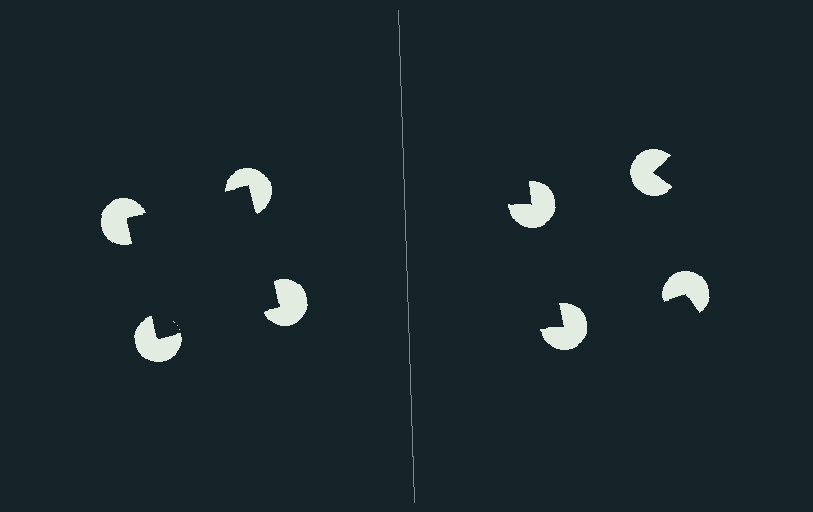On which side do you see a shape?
An illusory square appears on the left side. On the right side the wedge cuts are rotated, so no coherent shape forms.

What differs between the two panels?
The pac-man discs are positioned identically on both sides; only the wedge orientations differ. On the left they align to a square; on the right they are misaligned.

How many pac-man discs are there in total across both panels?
8 — 4 on each side.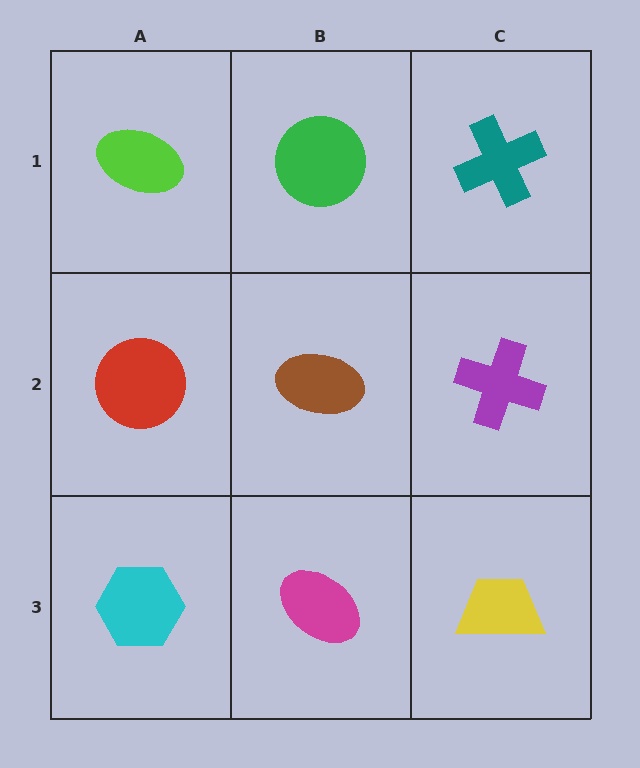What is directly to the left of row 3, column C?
A magenta ellipse.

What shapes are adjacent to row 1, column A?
A red circle (row 2, column A), a green circle (row 1, column B).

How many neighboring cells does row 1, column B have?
3.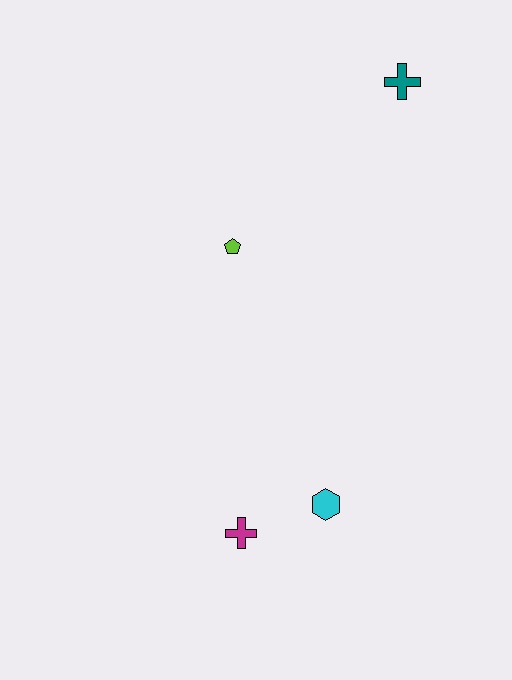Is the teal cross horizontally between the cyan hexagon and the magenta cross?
No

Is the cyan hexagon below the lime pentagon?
Yes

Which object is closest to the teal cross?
The lime pentagon is closest to the teal cross.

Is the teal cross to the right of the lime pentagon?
Yes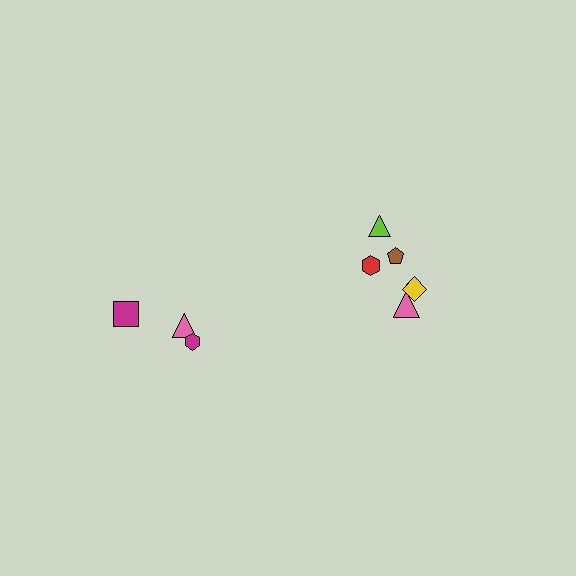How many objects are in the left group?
There are 3 objects.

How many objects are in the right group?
There are 6 objects.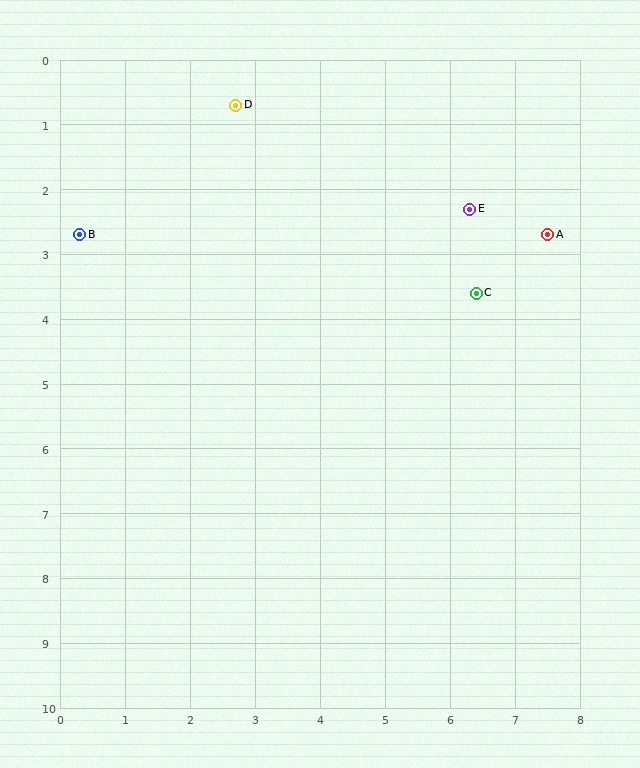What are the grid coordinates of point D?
Point D is at approximately (2.7, 0.7).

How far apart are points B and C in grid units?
Points B and C are about 6.2 grid units apart.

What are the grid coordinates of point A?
Point A is at approximately (7.5, 2.7).